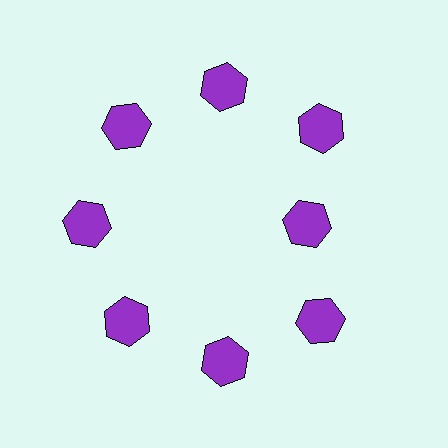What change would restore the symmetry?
The symmetry would be restored by moving it outward, back onto the ring so that all 8 hexagons sit at equal angles and equal distance from the center.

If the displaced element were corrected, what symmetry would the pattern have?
It would have 8-fold rotational symmetry — the pattern would map onto itself every 45 degrees.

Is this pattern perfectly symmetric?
No. The 8 purple hexagons are arranged in a ring, but one element near the 3 o'clock position is pulled inward toward the center, breaking the 8-fold rotational symmetry.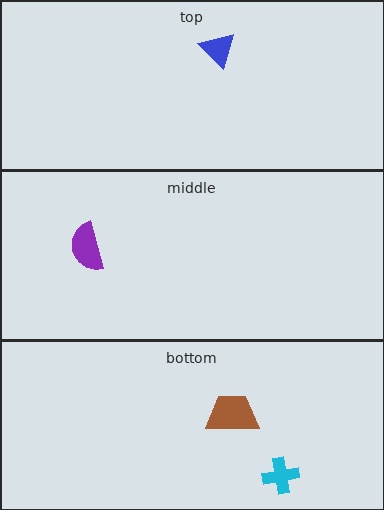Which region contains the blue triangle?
The top region.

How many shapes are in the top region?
1.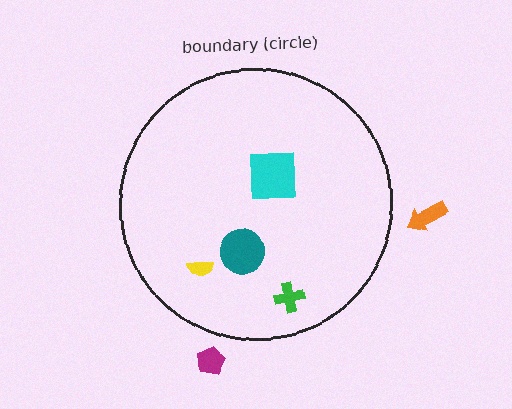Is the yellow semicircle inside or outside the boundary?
Inside.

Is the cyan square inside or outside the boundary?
Inside.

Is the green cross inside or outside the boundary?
Inside.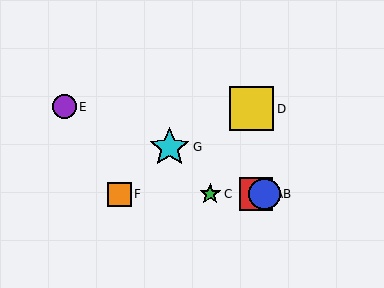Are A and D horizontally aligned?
No, A is at y≈194 and D is at y≈109.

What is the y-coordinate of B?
Object B is at y≈194.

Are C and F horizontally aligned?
Yes, both are at y≈194.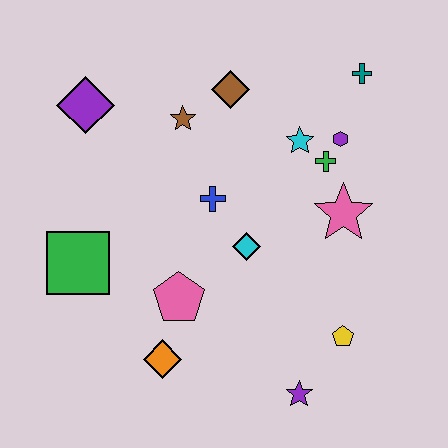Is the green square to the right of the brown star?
No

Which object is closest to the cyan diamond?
The blue cross is closest to the cyan diamond.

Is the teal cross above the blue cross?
Yes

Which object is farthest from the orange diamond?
The teal cross is farthest from the orange diamond.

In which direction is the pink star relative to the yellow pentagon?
The pink star is above the yellow pentagon.